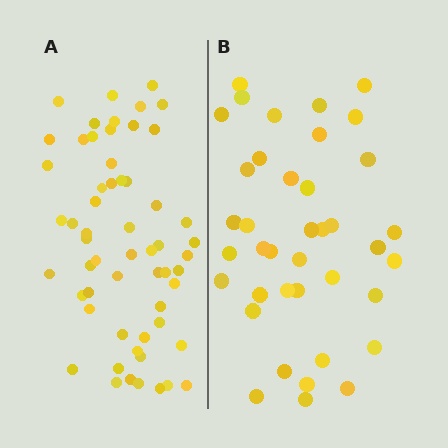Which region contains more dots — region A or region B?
Region A (the left region) has more dots.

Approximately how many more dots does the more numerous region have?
Region A has approximately 20 more dots than region B.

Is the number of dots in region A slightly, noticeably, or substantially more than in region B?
Region A has substantially more. The ratio is roughly 1.5 to 1.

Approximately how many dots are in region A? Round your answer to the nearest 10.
About 60 dots. (The exact count is 58, which rounds to 60.)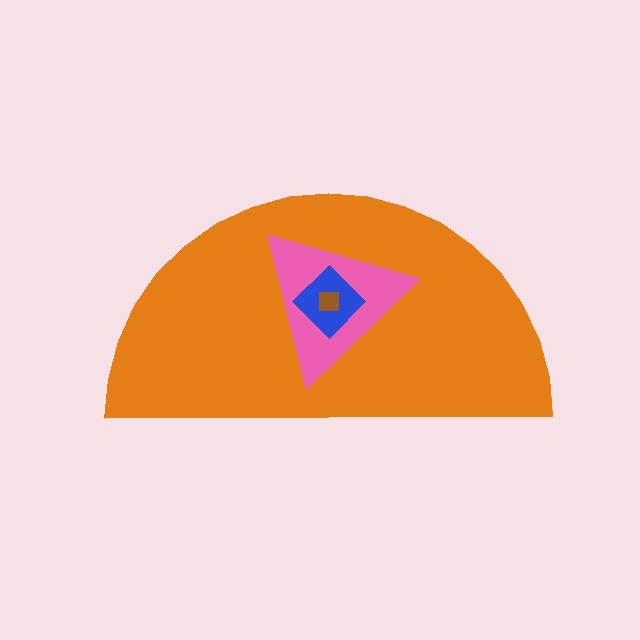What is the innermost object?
The brown square.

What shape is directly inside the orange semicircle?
The pink triangle.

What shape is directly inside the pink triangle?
The blue diamond.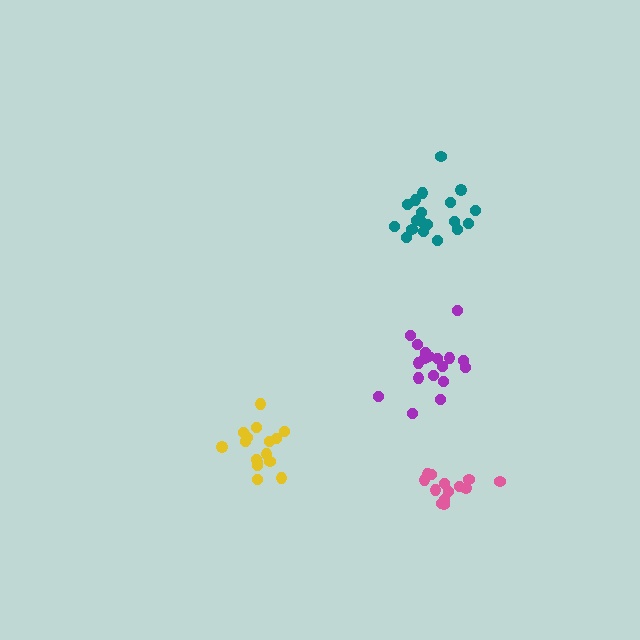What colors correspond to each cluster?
The clusters are colored: teal, pink, purple, yellow.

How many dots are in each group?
Group 1: 19 dots, Group 2: 13 dots, Group 3: 18 dots, Group 4: 16 dots (66 total).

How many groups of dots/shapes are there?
There are 4 groups.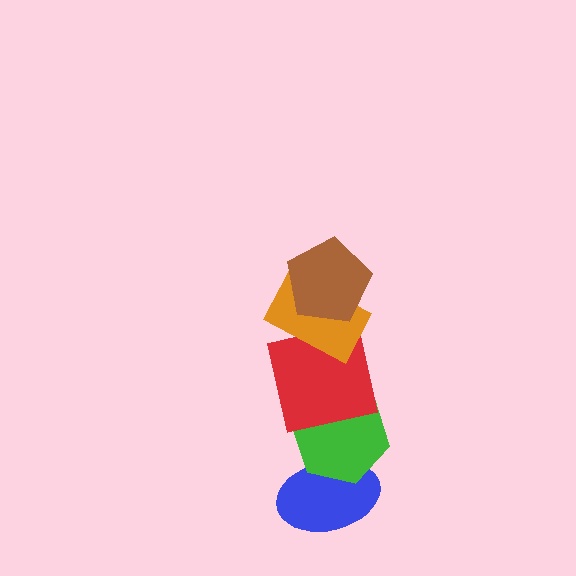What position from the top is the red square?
The red square is 3rd from the top.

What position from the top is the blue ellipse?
The blue ellipse is 5th from the top.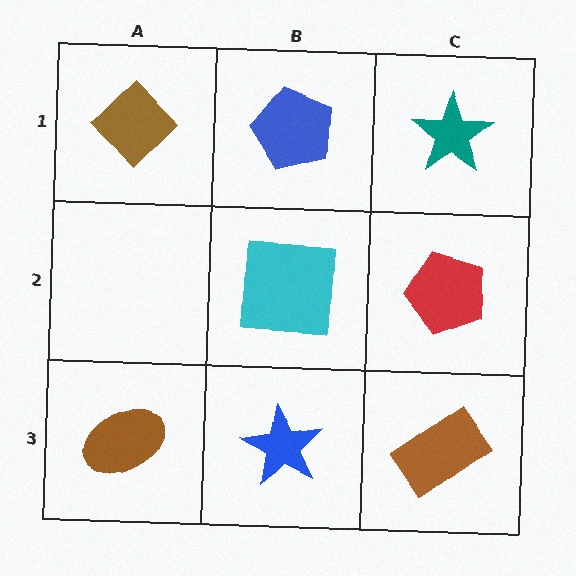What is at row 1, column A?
A brown diamond.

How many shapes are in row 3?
3 shapes.